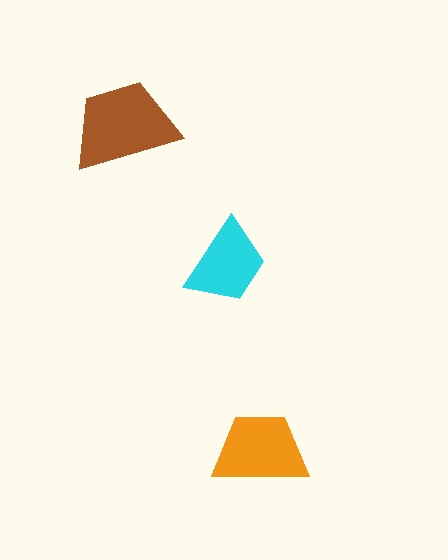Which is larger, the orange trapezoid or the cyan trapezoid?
The orange one.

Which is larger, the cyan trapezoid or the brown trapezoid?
The brown one.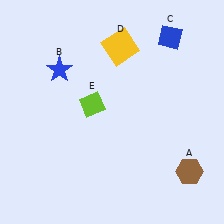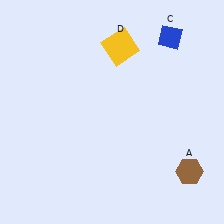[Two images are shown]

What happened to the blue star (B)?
The blue star (B) was removed in Image 2. It was in the top-left area of Image 1.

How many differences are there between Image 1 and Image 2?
There are 2 differences between the two images.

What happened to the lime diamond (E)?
The lime diamond (E) was removed in Image 2. It was in the top-left area of Image 1.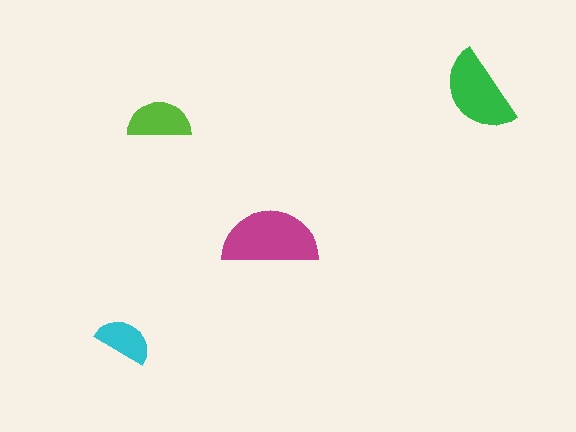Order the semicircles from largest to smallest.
the magenta one, the green one, the lime one, the cyan one.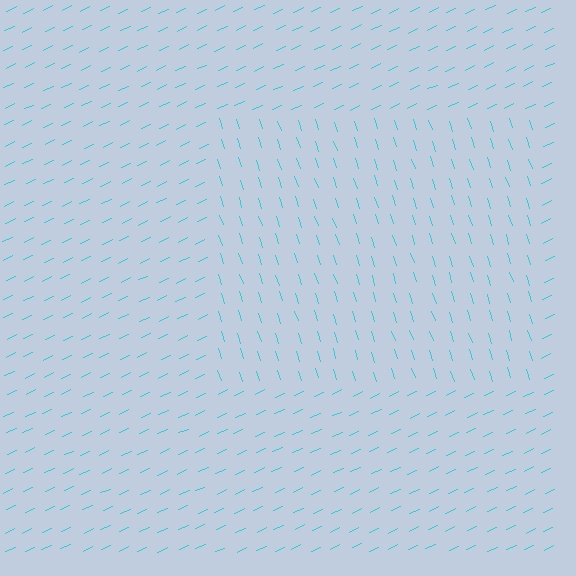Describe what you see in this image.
The image is filled with small cyan line segments. A rectangle region in the image has lines oriented differently from the surrounding lines, creating a visible texture boundary.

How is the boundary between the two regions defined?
The boundary is defined purely by a change in line orientation (approximately 83 degrees difference). All lines are the same color and thickness.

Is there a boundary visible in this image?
Yes, there is a texture boundary formed by a change in line orientation.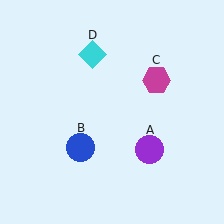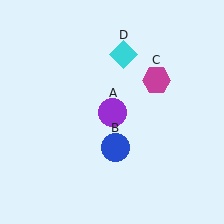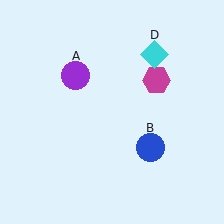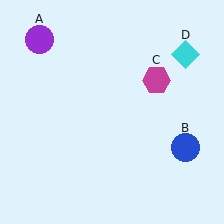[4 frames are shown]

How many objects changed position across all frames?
3 objects changed position: purple circle (object A), blue circle (object B), cyan diamond (object D).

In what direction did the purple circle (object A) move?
The purple circle (object A) moved up and to the left.